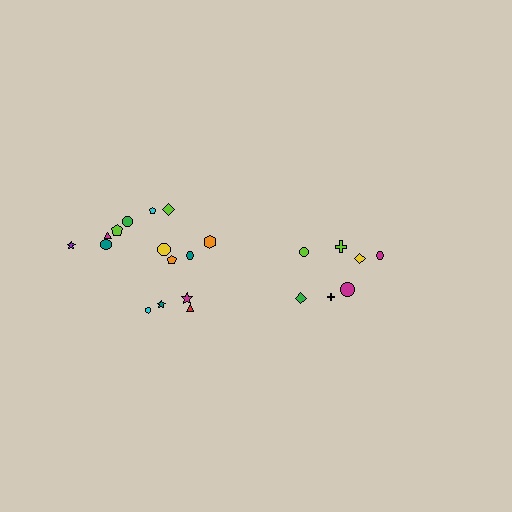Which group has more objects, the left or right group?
The left group.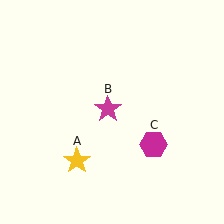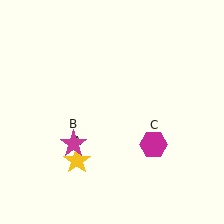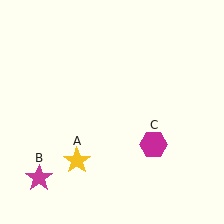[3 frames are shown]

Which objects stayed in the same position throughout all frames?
Yellow star (object A) and magenta hexagon (object C) remained stationary.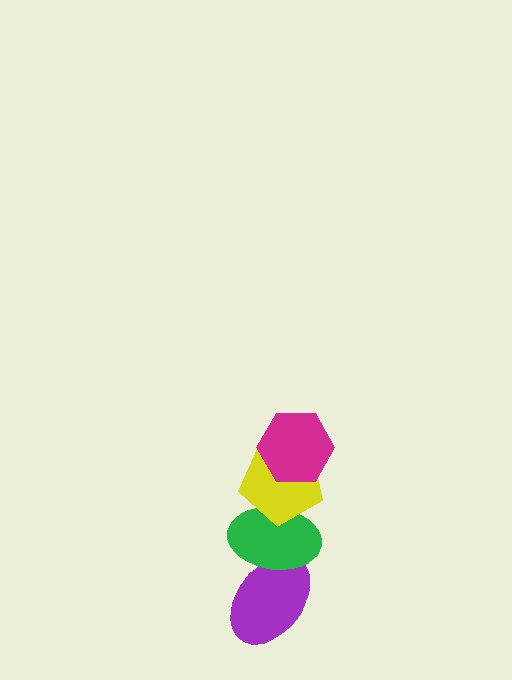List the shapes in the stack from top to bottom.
From top to bottom: the magenta hexagon, the yellow pentagon, the green ellipse, the purple ellipse.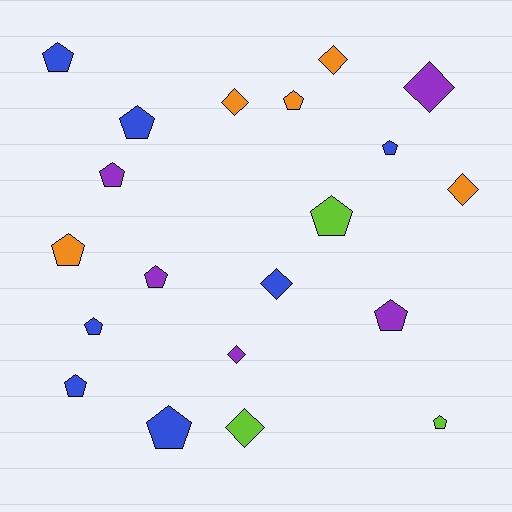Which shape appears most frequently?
Pentagon, with 13 objects.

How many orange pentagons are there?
There are 2 orange pentagons.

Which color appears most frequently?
Blue, with 7 objects.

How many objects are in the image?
There are 20 objects.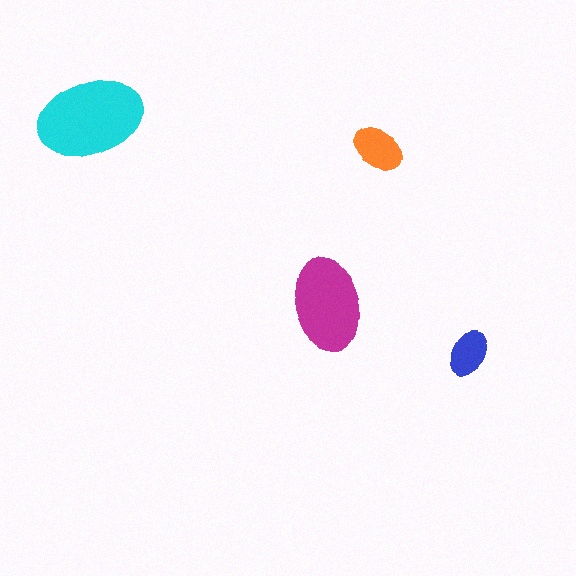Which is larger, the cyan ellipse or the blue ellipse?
The cyan one.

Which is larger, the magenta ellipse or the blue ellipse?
The magenta one.